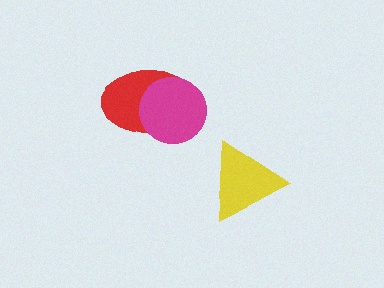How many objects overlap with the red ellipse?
1 object overlaps with the red ellipse.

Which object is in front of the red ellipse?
The magenta circle is in front of the red ellipse.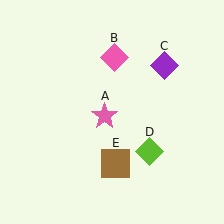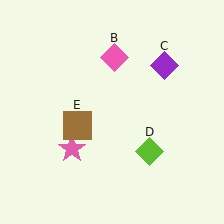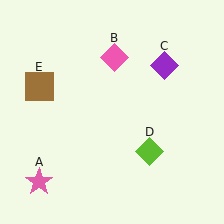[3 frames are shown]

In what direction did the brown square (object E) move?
The brown square (object E) moved up and to the left.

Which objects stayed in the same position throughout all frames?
Pink diamond (object B) and purple diamond (object C) and lime diamond (object D) remained stationary.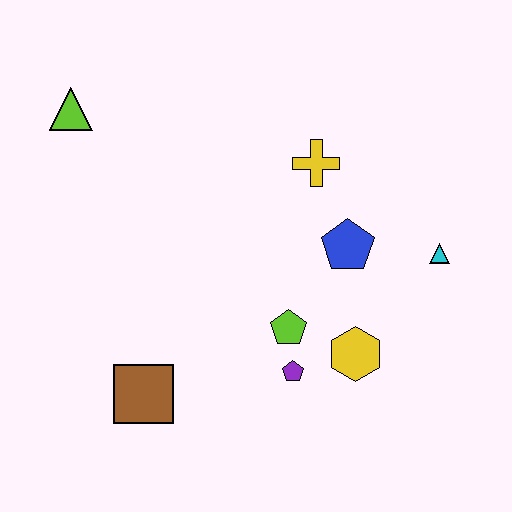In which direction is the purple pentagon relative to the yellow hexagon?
The purple pentagon is to the left of the yellow hexagon.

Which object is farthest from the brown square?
The cyan triangle is farthest from the brown square.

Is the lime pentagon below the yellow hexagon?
No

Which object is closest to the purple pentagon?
The lime pentagon is closest to the purple pentagon.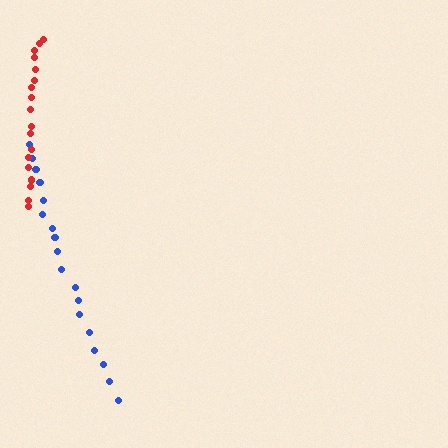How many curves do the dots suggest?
There are 2 distinct paths.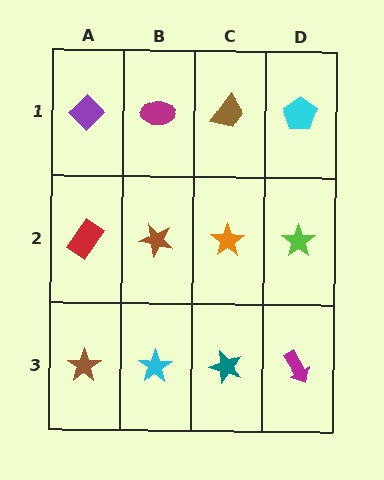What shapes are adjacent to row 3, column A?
A red rectangle (row 2, column A), a cyan star (row 3, column B).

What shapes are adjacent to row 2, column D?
A cyan pentagon (row 1, column D), a magenta arrow (row 3, column D), an orange star (row 2, column C).